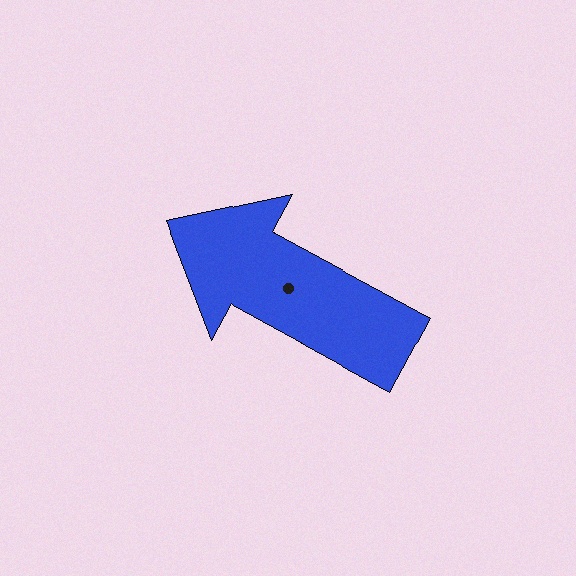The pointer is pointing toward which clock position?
Roughly 10 o'clock.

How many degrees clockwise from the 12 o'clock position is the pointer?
Approximately 299 degrees.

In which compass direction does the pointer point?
Northwest.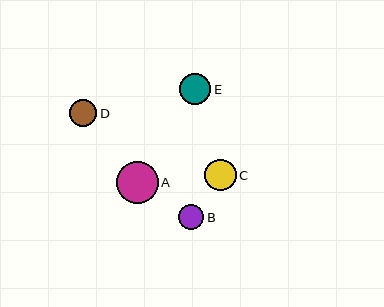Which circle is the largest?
Circle A is the largest with a size of approximately 42 pixels.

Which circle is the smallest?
Circle B is the smallest with a size of approximately 25 pixels.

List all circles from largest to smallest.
From largest to smallest: A, C, E, D, B.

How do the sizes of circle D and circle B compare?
Circle D and circle B are approximately the same size.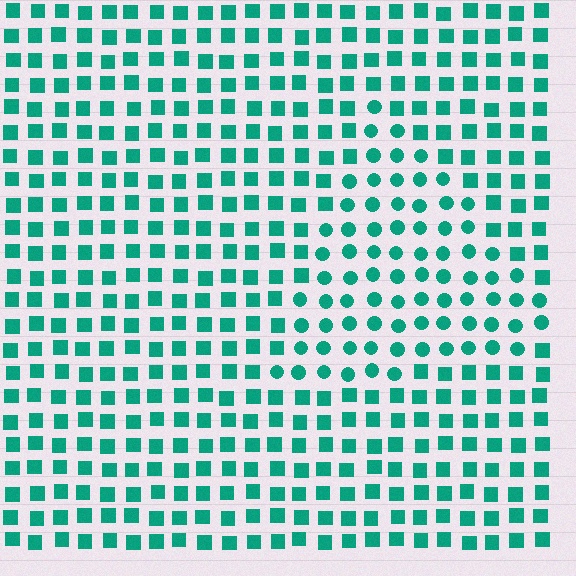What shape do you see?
I see a triangle.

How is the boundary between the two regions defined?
The boundary is defined by a change in element shape: circles inside vs. squares outside. All elements share the same color and spacing.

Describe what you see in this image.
The image is filled with small teal elements arranged in a uniform grid. A triangle-shaped region contains circles, while the surrounding area contains squares. The boundary is defined purely by the change in element shape.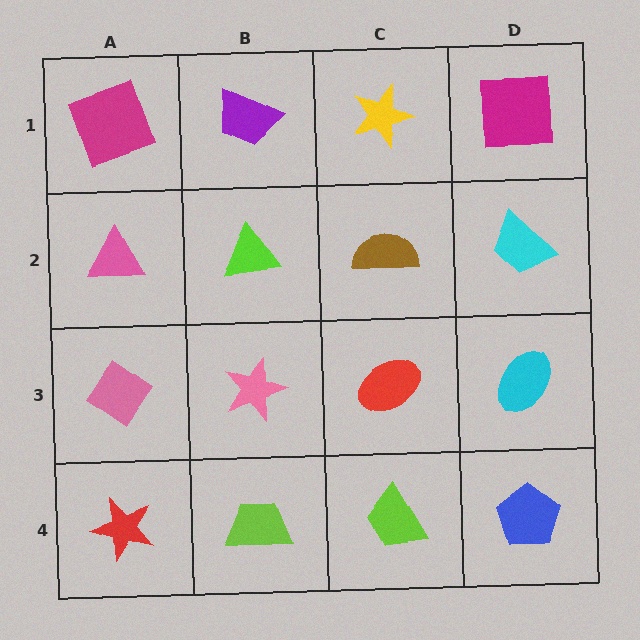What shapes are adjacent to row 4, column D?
A cyan ellipse (row 3, column D), a lime trapezoid (row 4, column C).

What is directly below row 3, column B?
A lime trapezoid.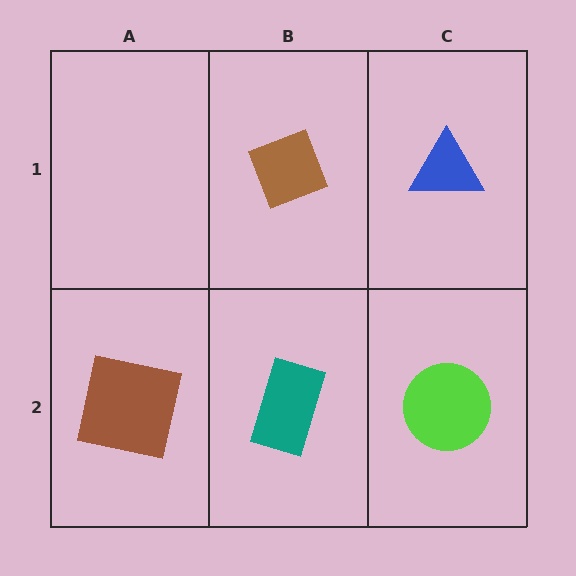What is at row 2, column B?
A teal rectangle.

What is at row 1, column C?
A blue triangle.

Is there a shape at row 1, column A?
No, that cell is empty.